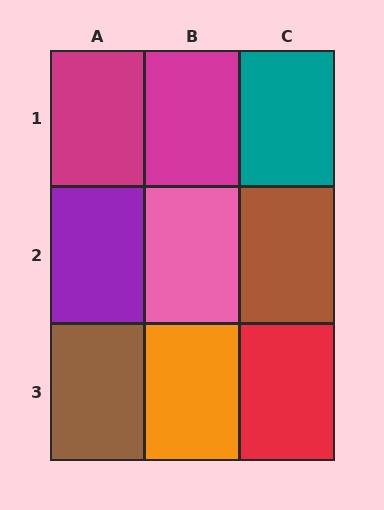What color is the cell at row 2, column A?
Purple.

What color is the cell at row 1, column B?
Magenta.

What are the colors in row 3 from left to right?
Brown, orange, red.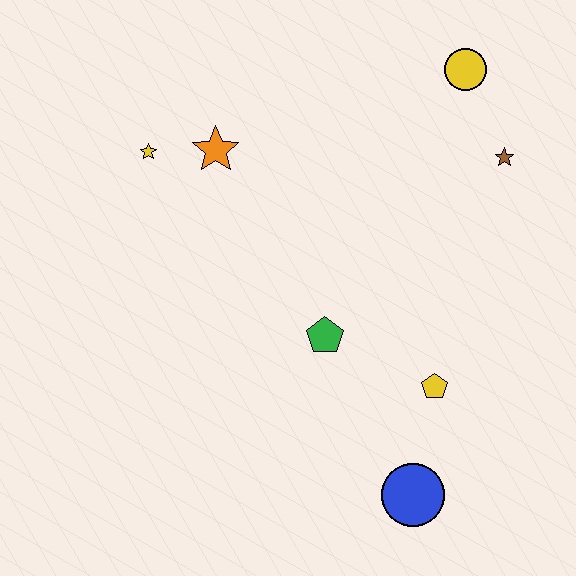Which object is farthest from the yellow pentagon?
The yellow star is farthest from the yellow pentagon.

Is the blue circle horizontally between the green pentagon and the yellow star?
No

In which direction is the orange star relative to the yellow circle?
The orange star is to the left of the yellow circle.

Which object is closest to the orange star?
The yellow star is closest to the orange star.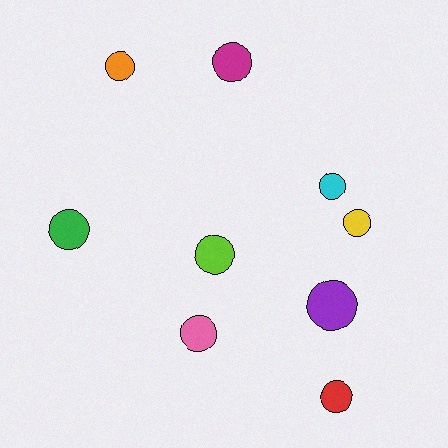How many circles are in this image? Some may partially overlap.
There are 9 circles.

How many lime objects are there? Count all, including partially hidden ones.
There is 1 lime object.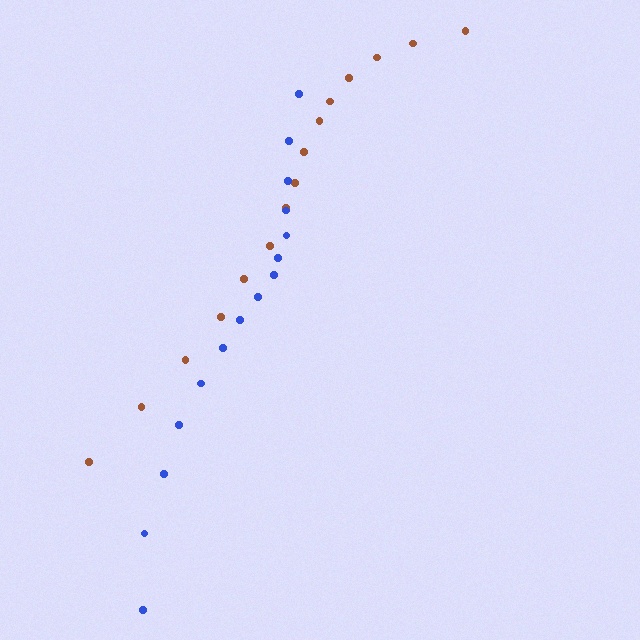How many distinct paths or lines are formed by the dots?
There are 2 distinct paths.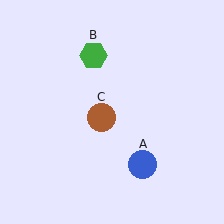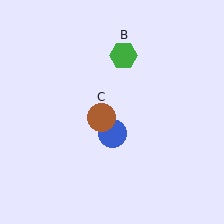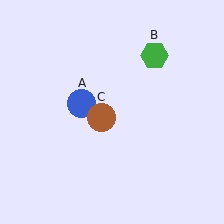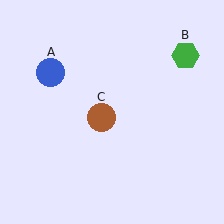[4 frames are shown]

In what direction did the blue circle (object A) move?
The blue circle (object A) moved up and to the left.